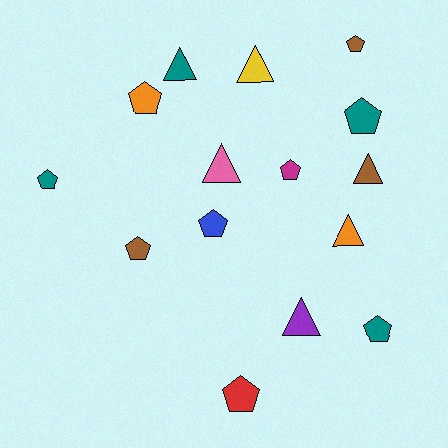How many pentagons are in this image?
There are 9 pentagons.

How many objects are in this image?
There are 15 objects.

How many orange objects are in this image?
There are 2 orange objects.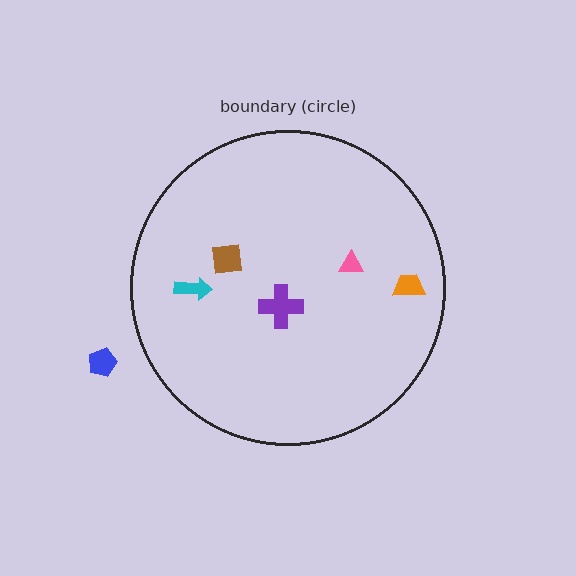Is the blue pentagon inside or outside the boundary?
Outside.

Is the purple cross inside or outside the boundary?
Inside.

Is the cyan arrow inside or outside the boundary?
Inside.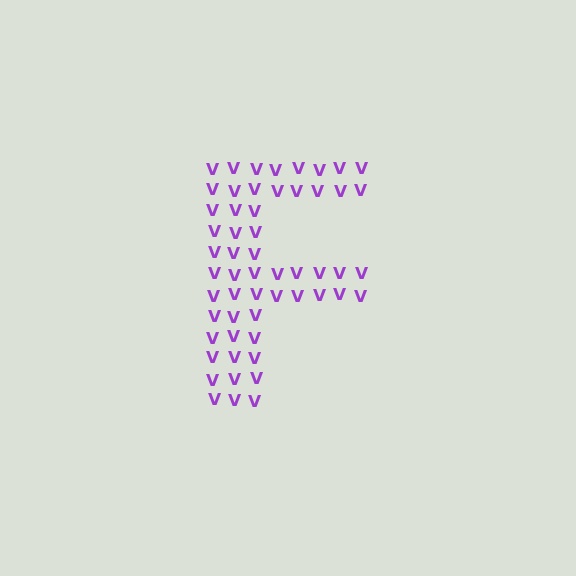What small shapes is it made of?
It is made of small letter V's.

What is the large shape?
The large shape is the letter F.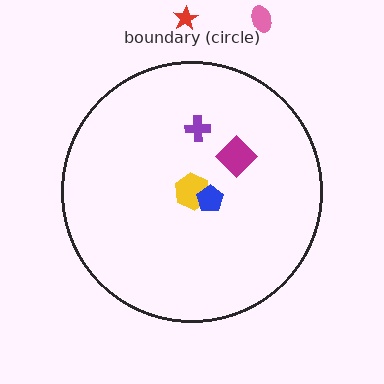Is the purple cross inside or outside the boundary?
Inside.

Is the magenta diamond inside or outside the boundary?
Inside.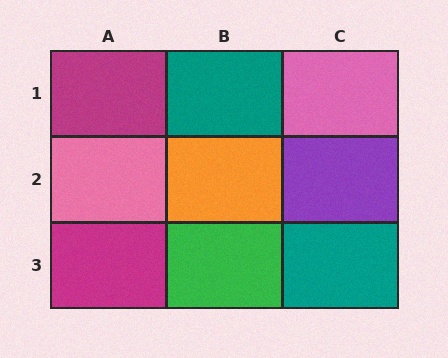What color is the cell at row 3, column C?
Teal.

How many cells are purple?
1 cell is purple.